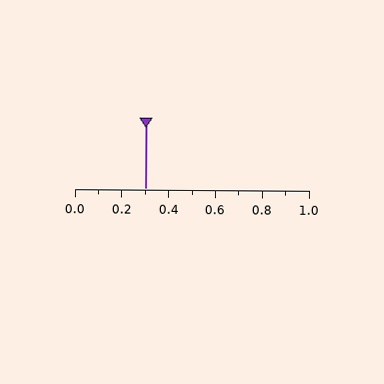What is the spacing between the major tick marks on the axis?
The major ticks are spaced 0.2 apart.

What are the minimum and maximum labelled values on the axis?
The axis runs from 0.0 to 1.0.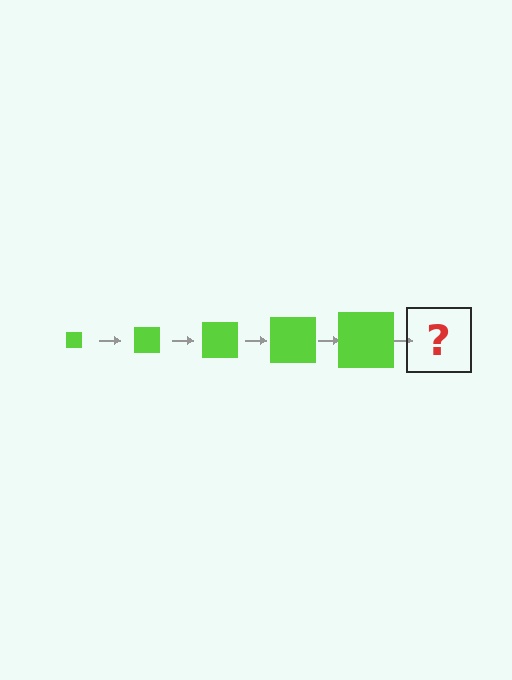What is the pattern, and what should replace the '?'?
The pattern is that the square gets progressively larger each step. The '?' should be a lime square, larger than the previous one.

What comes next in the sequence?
The next element should be a lime square, larger than the previous one.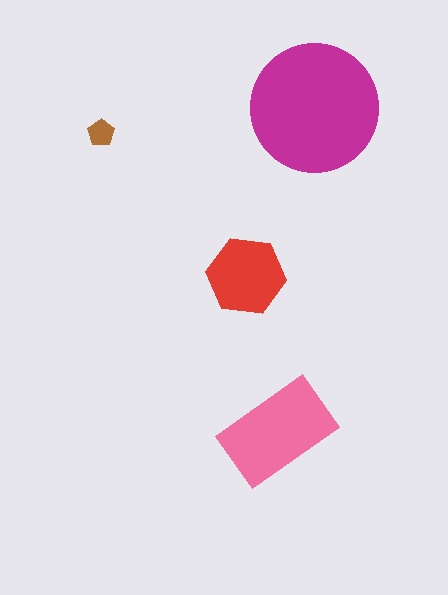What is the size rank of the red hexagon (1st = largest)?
3rd.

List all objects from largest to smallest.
The magenta circle, the pink rectangle, the red hexagon, the brown pentagon.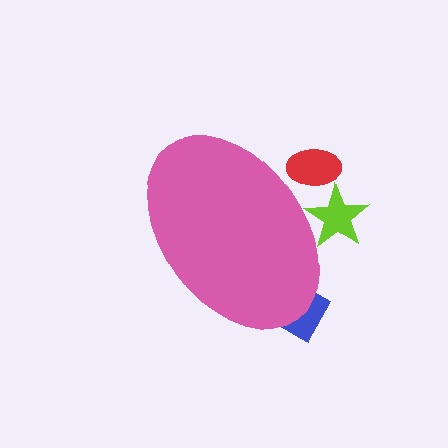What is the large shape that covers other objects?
A pink ellipse.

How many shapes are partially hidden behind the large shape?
3 shapes are partially hidden.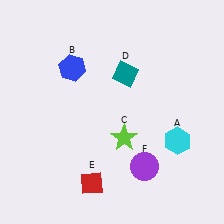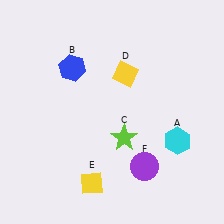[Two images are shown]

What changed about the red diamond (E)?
In Image 1, E is red. In Image 2, it changed to yellow.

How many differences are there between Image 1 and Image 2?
There are 2 differences between the two images.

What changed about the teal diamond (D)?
In Image 1, D is teal. In Image 2, it changed to yellow.